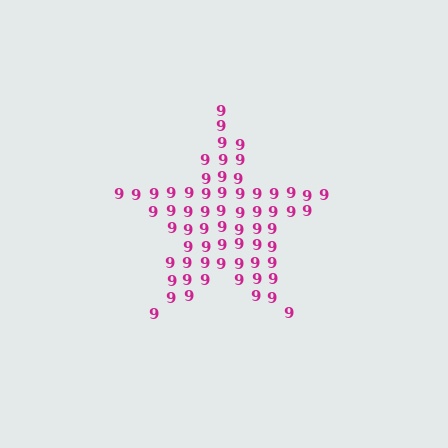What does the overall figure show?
The overall figure shows a star.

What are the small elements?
The small elements are digit 9's.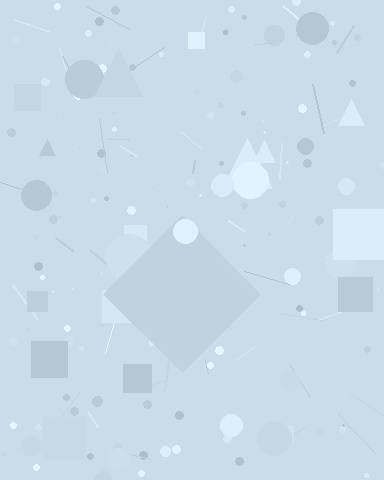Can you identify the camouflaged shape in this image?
The camouflaged shape is a diamond.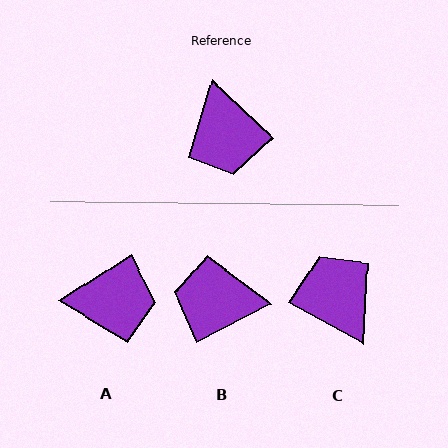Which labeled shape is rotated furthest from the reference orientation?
C, about 166 degrees away.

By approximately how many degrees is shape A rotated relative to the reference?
Approximately 76 degrees counter-clockwise.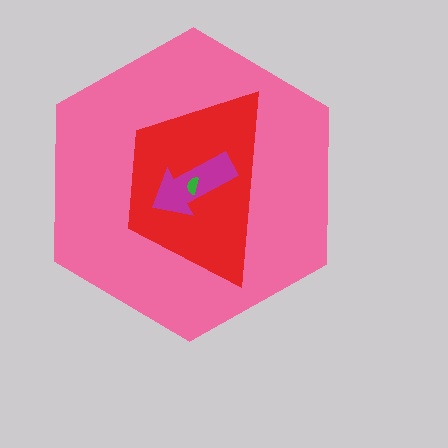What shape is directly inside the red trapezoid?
The magenta arrow.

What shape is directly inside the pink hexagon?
The red trapezoid.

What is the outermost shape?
The pink hexagon.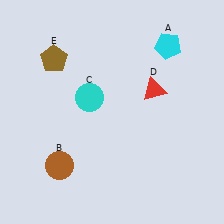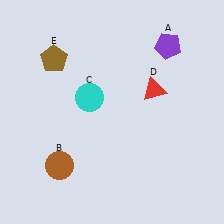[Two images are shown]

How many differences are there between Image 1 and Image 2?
There is 1 difference between the two images.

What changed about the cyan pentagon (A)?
In Image 1, A is cyan. In Image 2, it changed to purple.